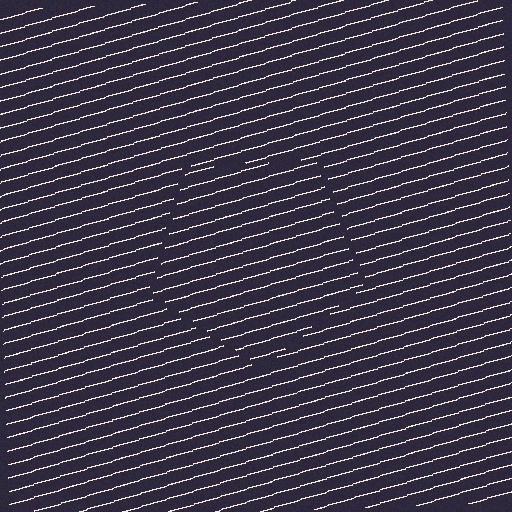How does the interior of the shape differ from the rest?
The interior of the shape contains the same grating, shifted by half a period — the contour is defined by the phase discontinuity where line-ends from the inner and outer gratings abut.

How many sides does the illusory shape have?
5 sides — the line-ends trace a pentagon.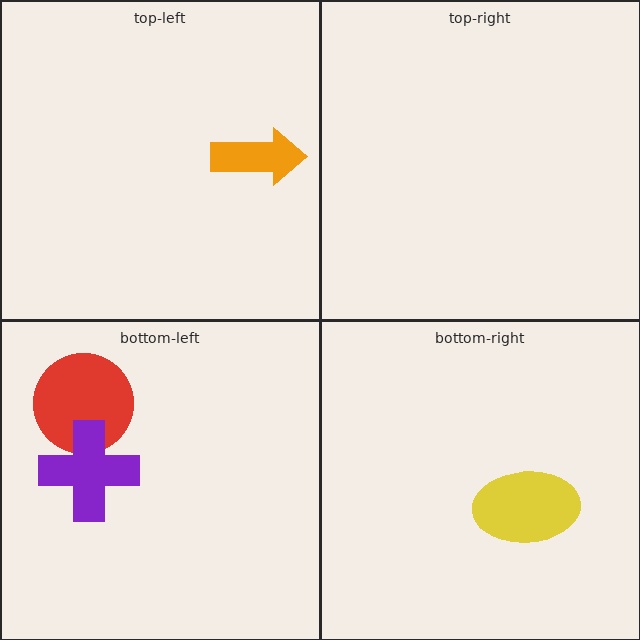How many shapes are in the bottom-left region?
2.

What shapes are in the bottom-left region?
The red circle, the purple cross.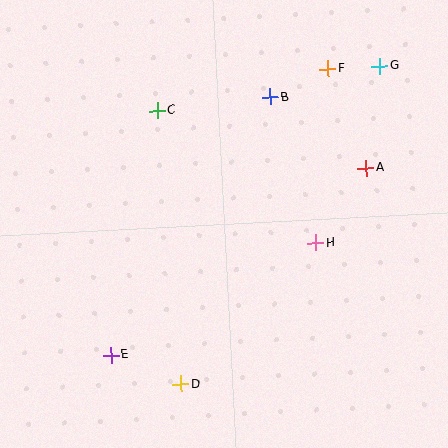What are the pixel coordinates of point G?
Point G is at (380, 66).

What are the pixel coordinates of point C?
Point C is at (157, 110).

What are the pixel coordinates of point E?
Point E is at (111, 355).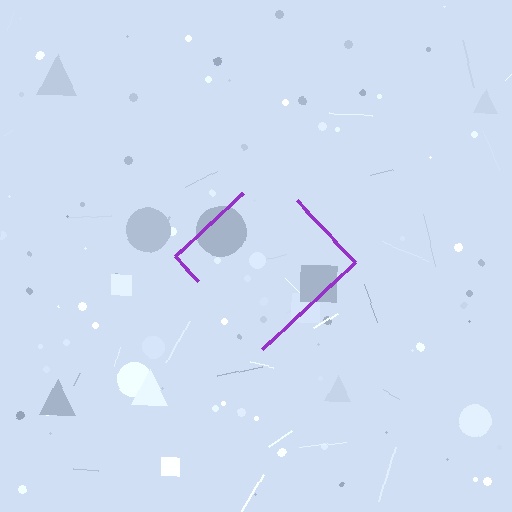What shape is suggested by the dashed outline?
The dashed outline suggests a diamond.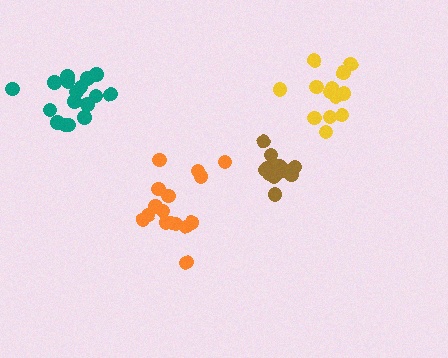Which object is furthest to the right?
The yellow cluster is rightmost.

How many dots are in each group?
Group 1: 16 dots, Group 2: 14 dots, Group 3: 17 dots, Group 4: 13 dots (60 total).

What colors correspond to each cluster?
The clusters are colored: orange, brown, teal, yellow.